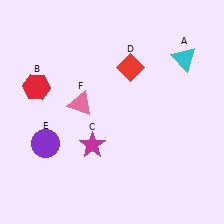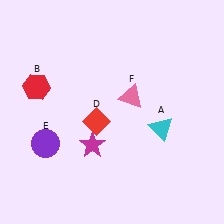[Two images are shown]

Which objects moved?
The objects that moved are: the cyan triangle (A), the red diamond (D), the pink triangle (F).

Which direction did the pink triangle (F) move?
The pink triangle (F) moved right.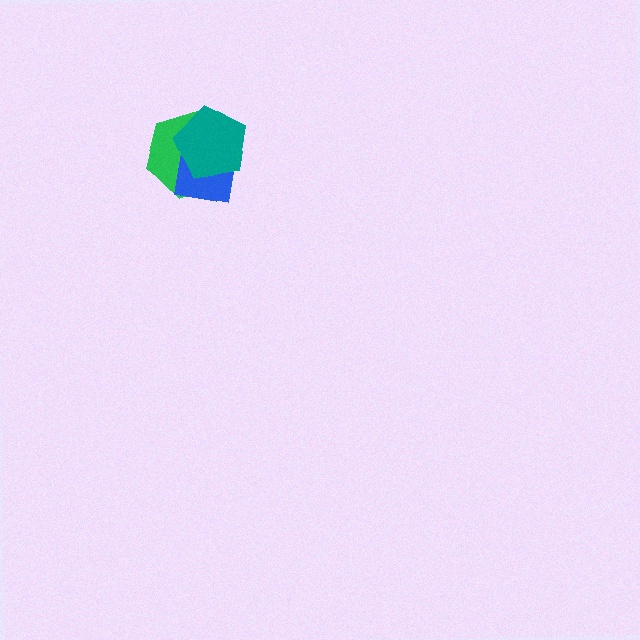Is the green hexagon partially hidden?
Yes, it is partially covered by another shape.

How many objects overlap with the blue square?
2 objects overlap with the blue square.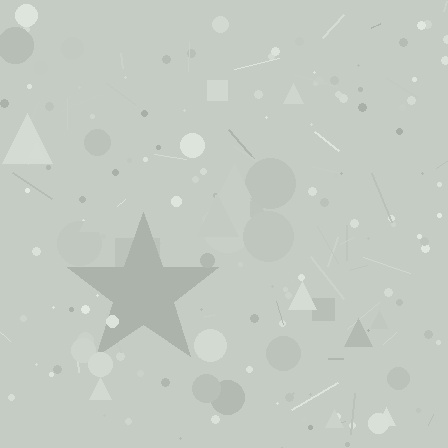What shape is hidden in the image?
A star is hidden in the image.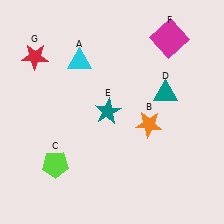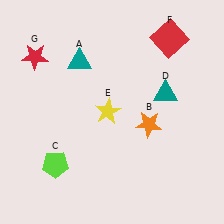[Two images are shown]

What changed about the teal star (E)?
In Image 1, E is teal. In Image 2, it changed to yellow.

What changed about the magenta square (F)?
In Image 1, F is magenta. In Image 2, it changed to red.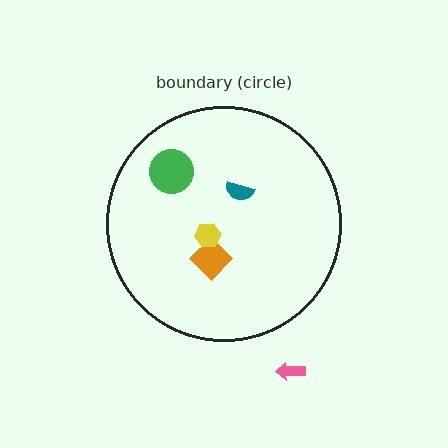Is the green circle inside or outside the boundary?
Inside.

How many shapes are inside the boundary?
4 inside, 1 outside.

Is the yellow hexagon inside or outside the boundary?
Inside.